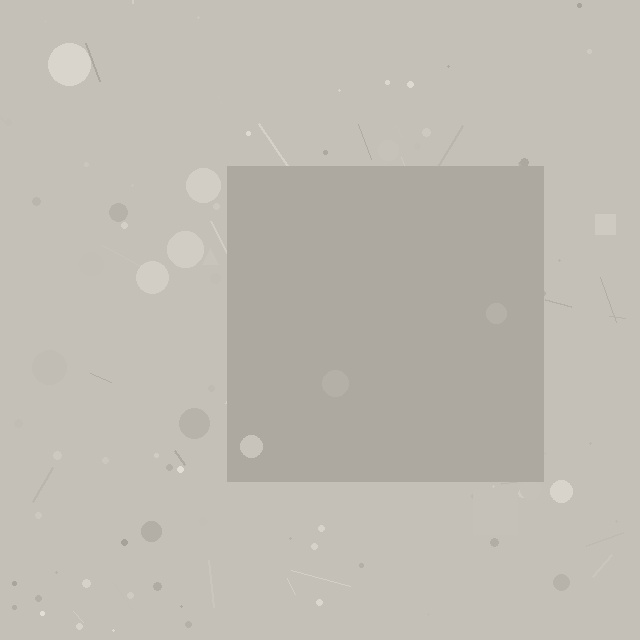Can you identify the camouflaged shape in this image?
The camouflaged shape is a square.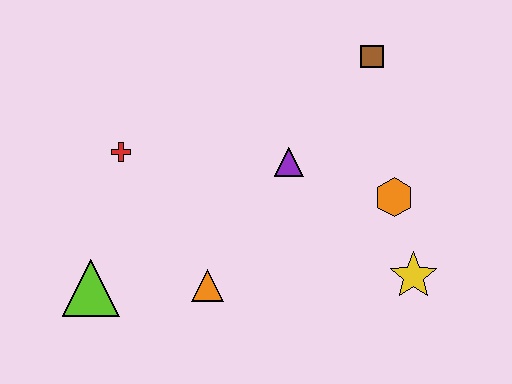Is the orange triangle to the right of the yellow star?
No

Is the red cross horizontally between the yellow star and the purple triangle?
No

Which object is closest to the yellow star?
The orange hexagon is closest to the yellow star.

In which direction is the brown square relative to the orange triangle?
The brown square is above the orange triangle.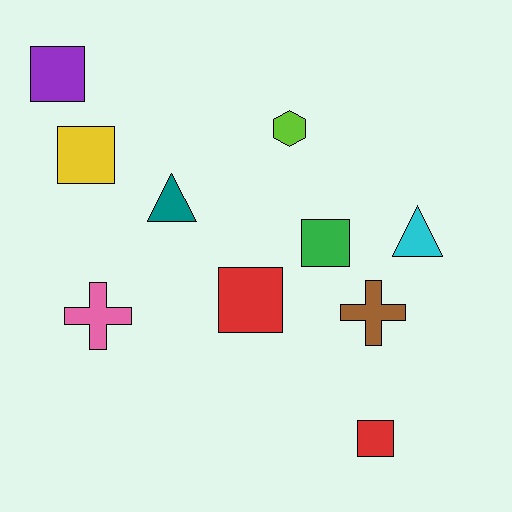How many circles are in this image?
There are no circles.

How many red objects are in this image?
There are 2 red objects.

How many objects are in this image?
There are 10 objects.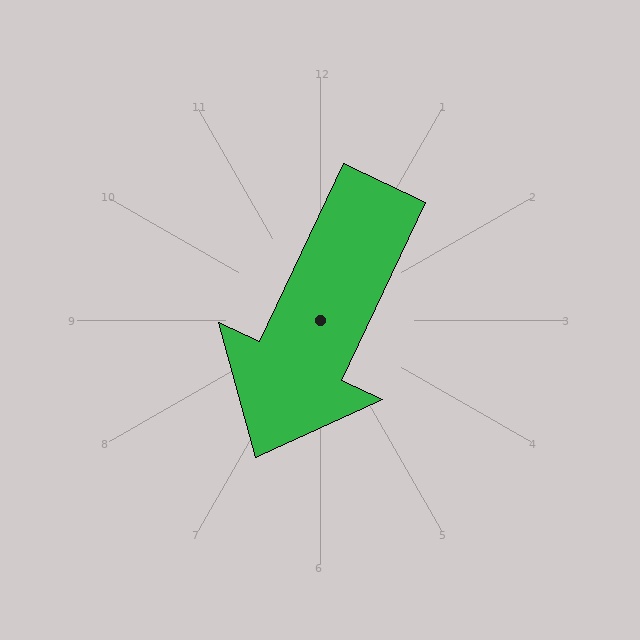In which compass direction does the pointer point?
Southwest.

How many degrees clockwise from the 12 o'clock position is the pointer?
Approximately 205 degrees.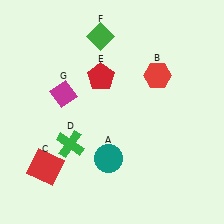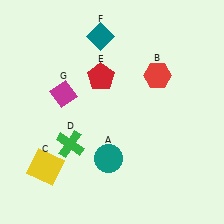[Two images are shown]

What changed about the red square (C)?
In Image 1, C is red. In Image 2, it changed to yellow.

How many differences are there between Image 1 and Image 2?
There are 2 differences between the two images.